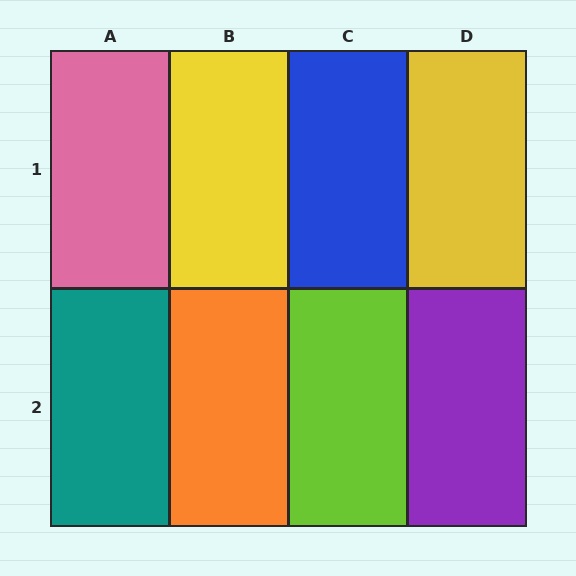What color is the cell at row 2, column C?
Lime.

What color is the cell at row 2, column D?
Purple.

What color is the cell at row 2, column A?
Teal.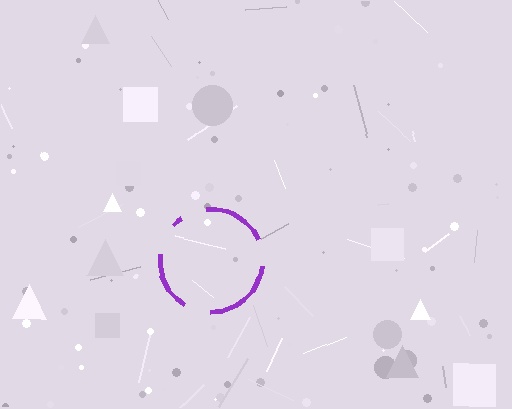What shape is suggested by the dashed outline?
The dashed outline suggests a circle.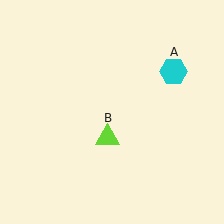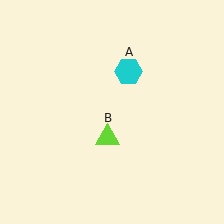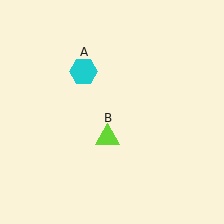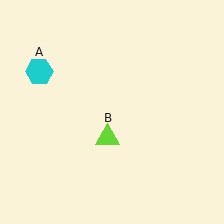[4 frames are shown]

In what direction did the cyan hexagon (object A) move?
The cyan hexagon (object A) moved left.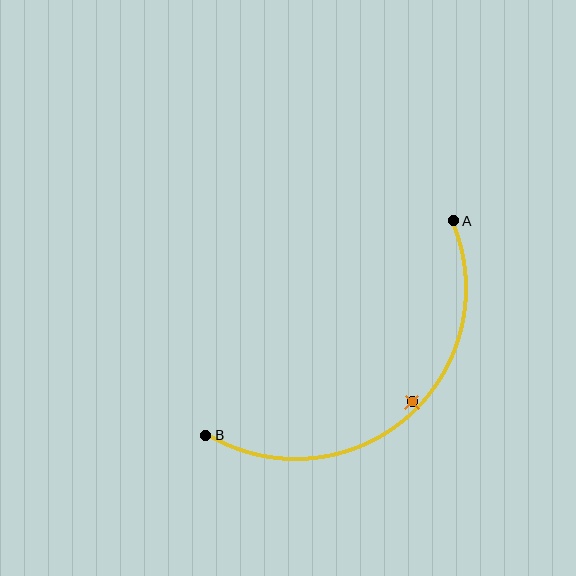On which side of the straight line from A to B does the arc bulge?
The arc bulges below and to the right of the straight line connecting A and B.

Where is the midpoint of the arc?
The arc midpoint is the point on the curve farthest from the straight line joining A and B. It sits below and to the right of that line.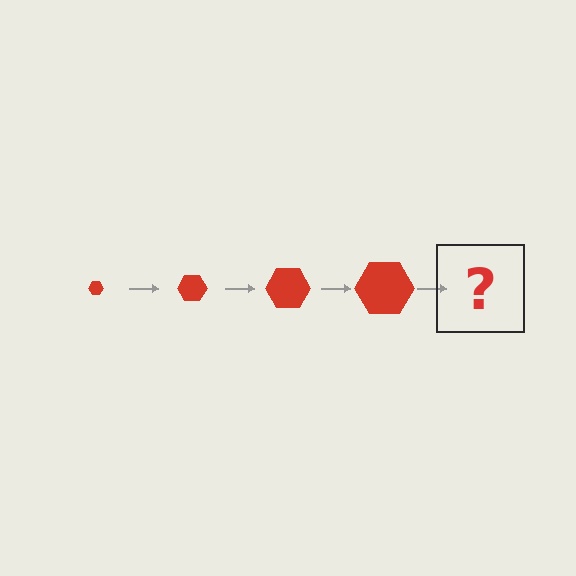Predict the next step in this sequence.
The next step is a red hexagon, larger than the previous one.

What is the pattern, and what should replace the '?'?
The pattern is that the hexagon gets progressively larger each step. The '?' should be a red hexagon, larger than the previous one.